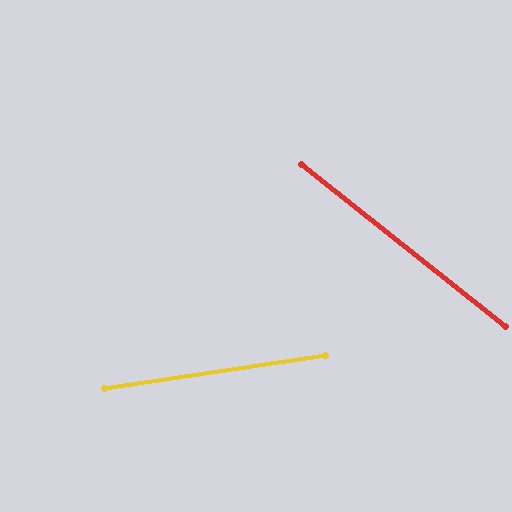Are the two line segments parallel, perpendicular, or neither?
Neither parallel nor perpendicular — they differ by about 47°.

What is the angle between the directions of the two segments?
Approximately 47 degrees.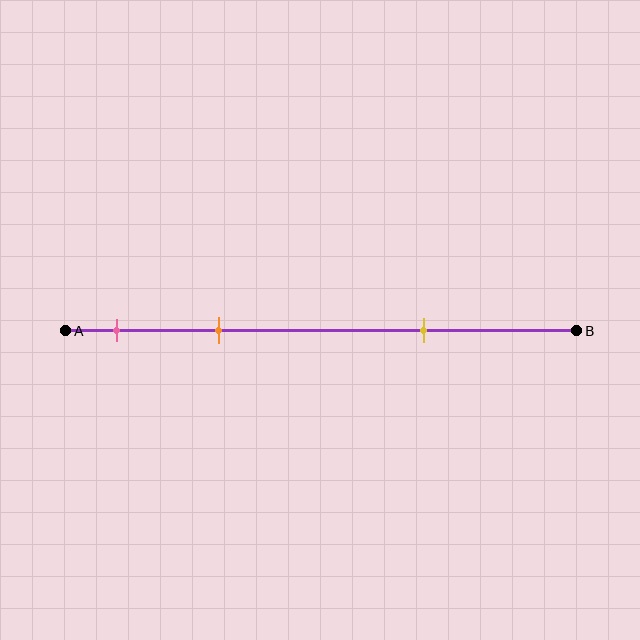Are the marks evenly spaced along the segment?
No, the marks are not evenly spaced.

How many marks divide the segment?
There are 3 marks dividing the segment.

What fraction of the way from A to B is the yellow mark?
The yellow mark is approximately 70% (0.7) of the way from A to B.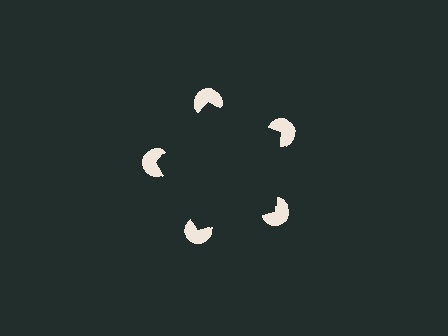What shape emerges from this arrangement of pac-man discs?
An illusory pentagon — its edges are inferred from the aligned wedge cuts in the pac-man discs, not physically drawn.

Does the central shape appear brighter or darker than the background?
It typically appears slightly darker than the background, even though no actual brightness change is drawn.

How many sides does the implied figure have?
5 sides.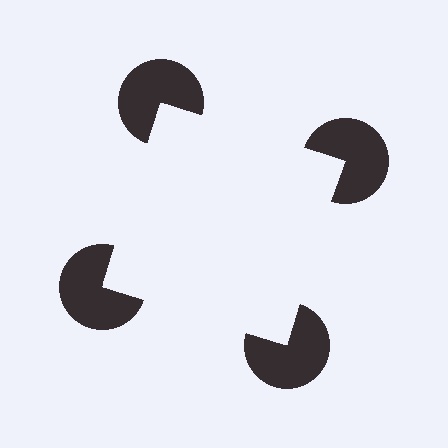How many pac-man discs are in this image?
There are 4 — one at each vertex of the illusory square.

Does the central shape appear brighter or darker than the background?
It typically appears slightly brighter than the background, even though no actual brightness change is drawn.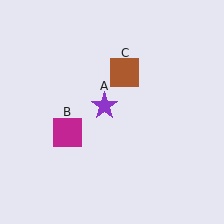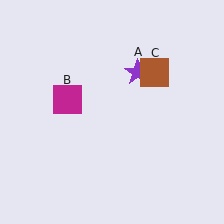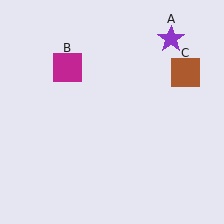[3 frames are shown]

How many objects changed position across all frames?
3 objects changed position: purple star (object A), magenta square (object B), brown square (object C).